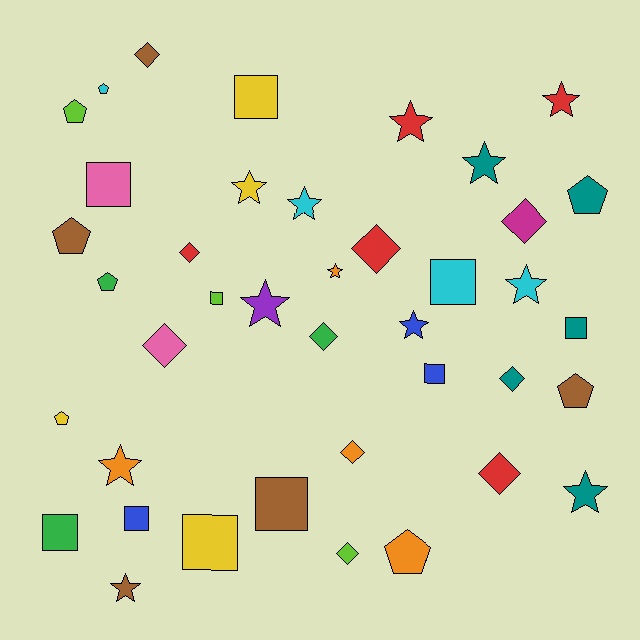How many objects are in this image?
There are 40 objects.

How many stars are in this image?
There are 12 stars.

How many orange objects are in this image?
There are 4 orange objects.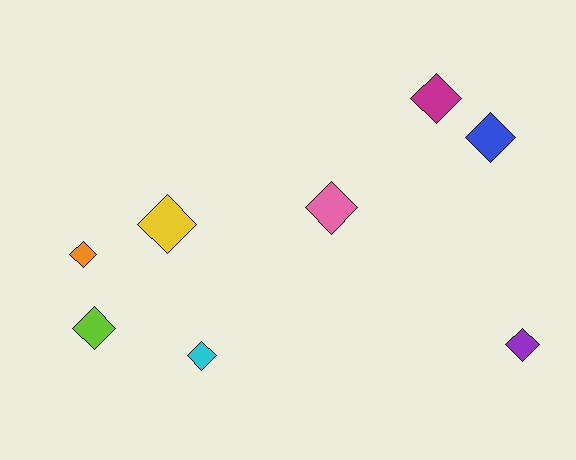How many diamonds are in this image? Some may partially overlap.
There are 8 diamonds.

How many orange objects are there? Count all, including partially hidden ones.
There is 1 orange object.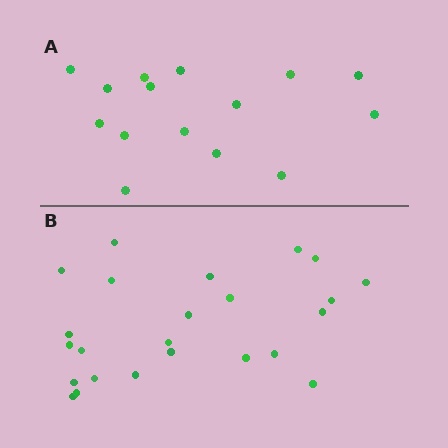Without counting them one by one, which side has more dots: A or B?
Region B (the bottom region) has more dots.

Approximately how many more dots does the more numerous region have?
Region B has roughly 8 or so more dots than region A.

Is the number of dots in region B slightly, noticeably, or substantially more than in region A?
Region B has substantially more. The ratio is roughly 1.6 to 1.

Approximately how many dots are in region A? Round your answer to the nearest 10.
About 20 dots. (The exact count is 15, which rounds to 20.)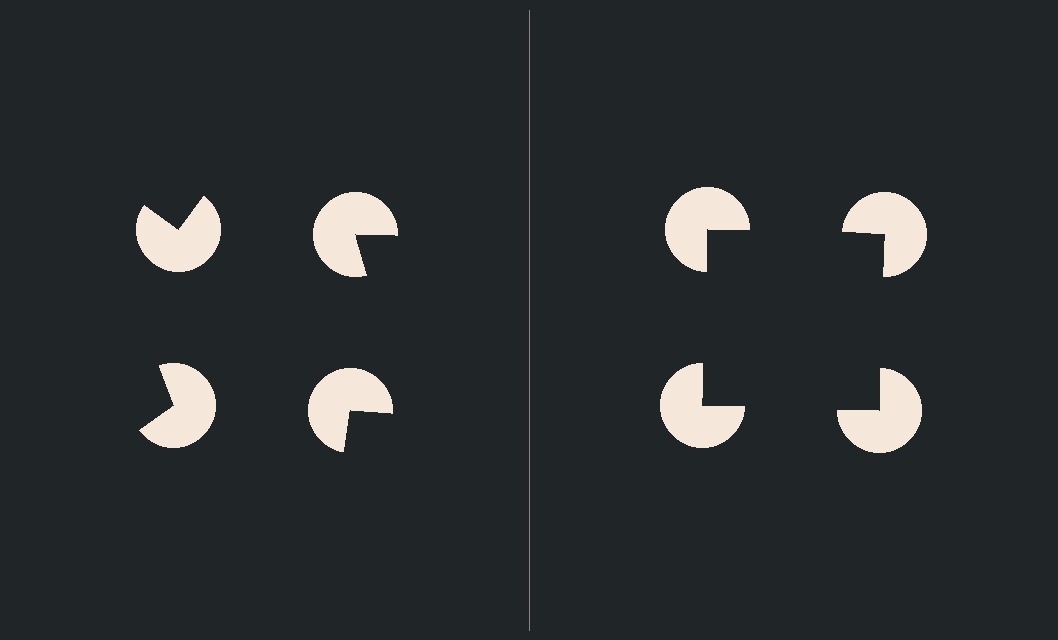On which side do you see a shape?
An illusory square appears on the right side. On the left side the wedge cuts are rotated, so no coherent shape forms.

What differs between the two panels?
The pac-man discs are positioned identically on both sides; only the wedge orientations differ. On the right they align to a square; on the left they are misaligned.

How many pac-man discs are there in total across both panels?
8 — 4 on each side.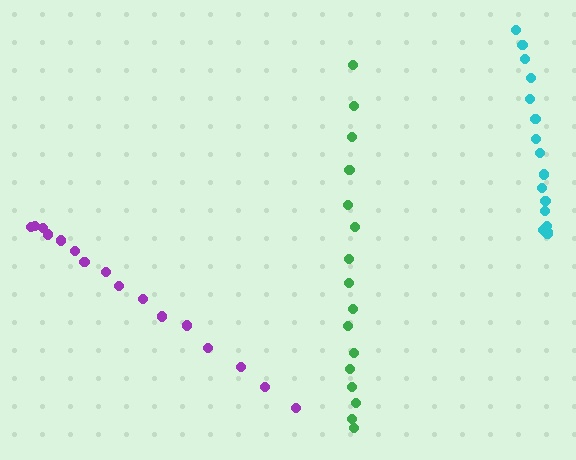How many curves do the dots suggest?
There are 3 distinct paths.